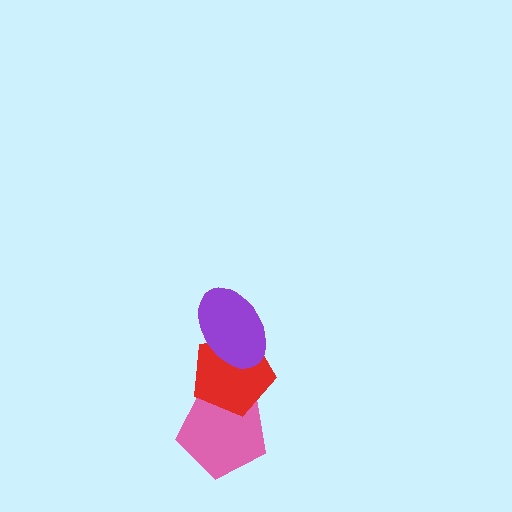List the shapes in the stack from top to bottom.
From top to bottom: the purple ellipse, the red pentagon, the pink pentagon.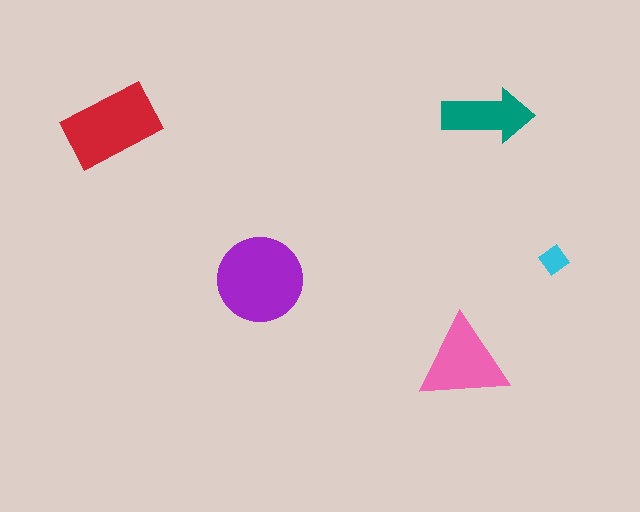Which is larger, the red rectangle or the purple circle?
The purple circle.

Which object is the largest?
The purple circle.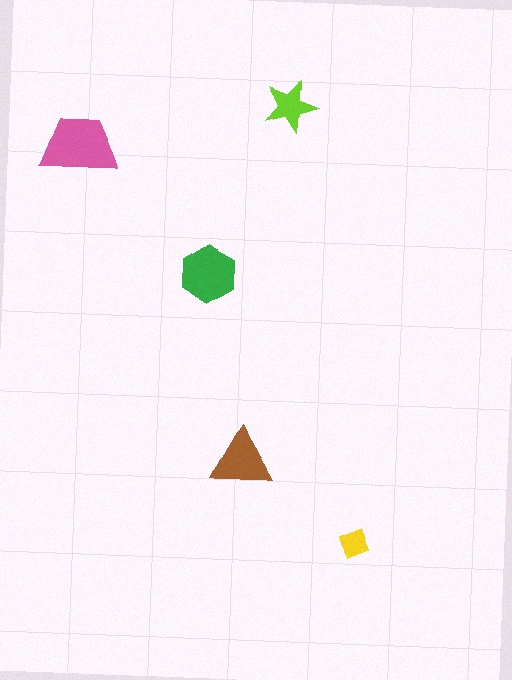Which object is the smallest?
The yellow diamond.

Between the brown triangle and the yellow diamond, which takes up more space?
The brown triangle.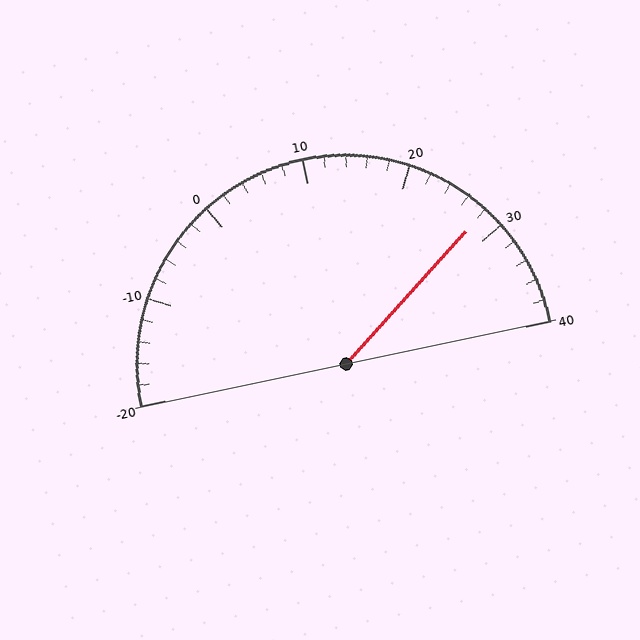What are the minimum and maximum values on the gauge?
The gauge ranges from -20 to 40.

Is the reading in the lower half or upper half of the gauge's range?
The reading is in the upper half of the range (-20 to 40).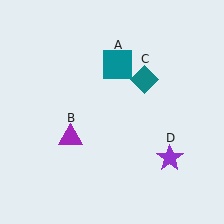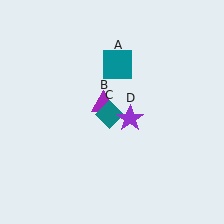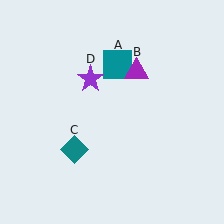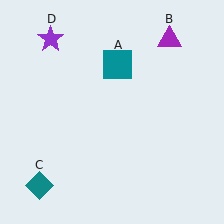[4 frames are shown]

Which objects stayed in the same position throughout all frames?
Teal square (object A) remained stationary.